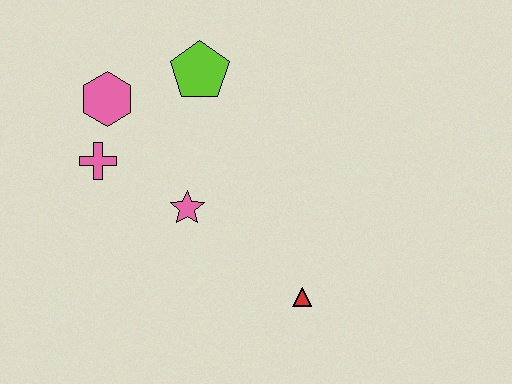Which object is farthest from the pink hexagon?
The red triangle is farthest from the pink hexagon.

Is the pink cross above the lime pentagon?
No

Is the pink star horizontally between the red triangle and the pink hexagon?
Yes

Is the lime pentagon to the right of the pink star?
Yes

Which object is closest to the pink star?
The pink cross is closest to the pink star.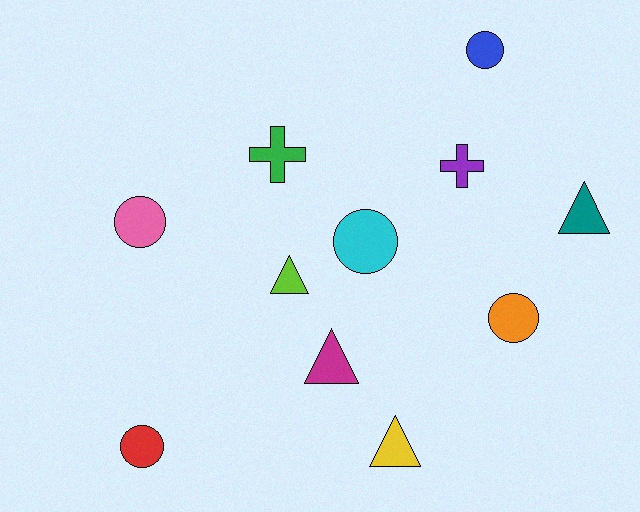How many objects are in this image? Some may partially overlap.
There are 11 objects.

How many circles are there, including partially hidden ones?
There are 5 circles.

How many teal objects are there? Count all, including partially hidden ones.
There is 1 teal object.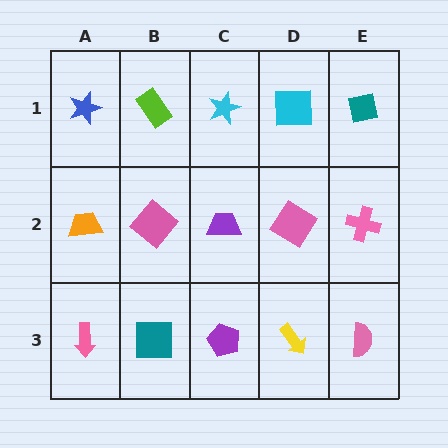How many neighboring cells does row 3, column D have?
3.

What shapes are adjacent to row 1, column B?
A pink diamond (row 2, column B), a blue star (row 1, column A), a cyan star (row 1, column C).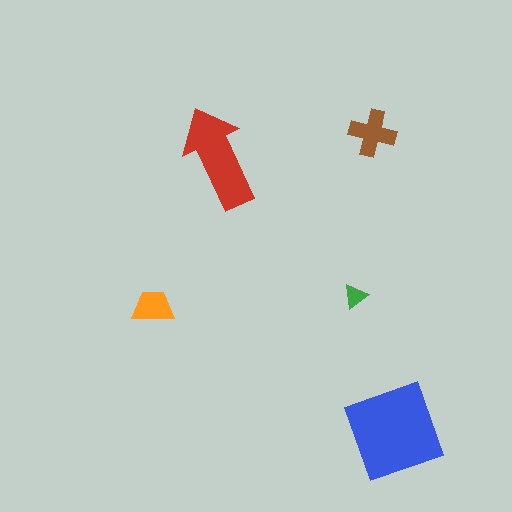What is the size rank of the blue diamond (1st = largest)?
1st.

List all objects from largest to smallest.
The blue diamond, the red arrow, the brown cross, the orange trapezoid, the green triangle.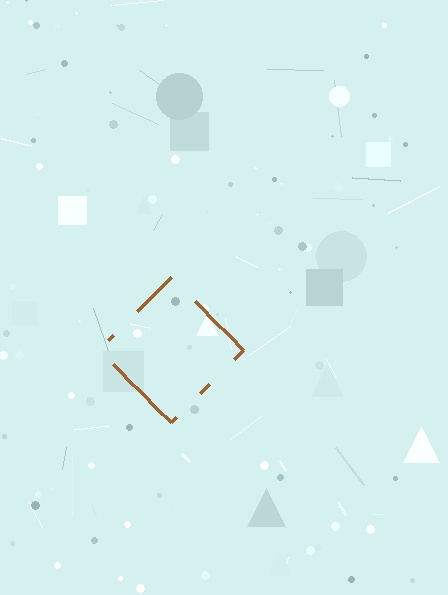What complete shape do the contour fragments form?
The contour fragments form a diamond.